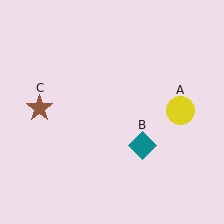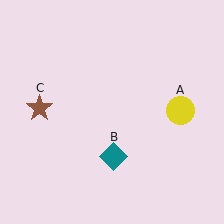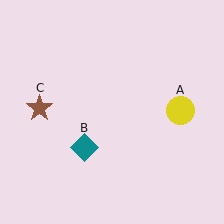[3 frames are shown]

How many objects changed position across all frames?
1 object changed position: teal diamond (object B).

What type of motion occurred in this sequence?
The teal diamond (object B) rotated clockwise around the center of the scene.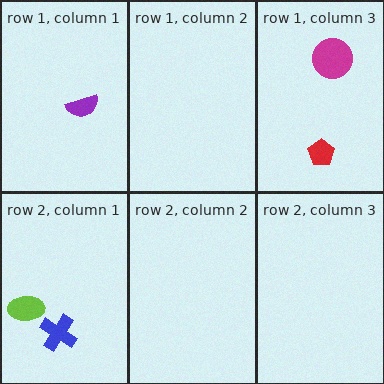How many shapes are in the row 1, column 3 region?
2.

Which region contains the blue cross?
The row 2, column 1 region.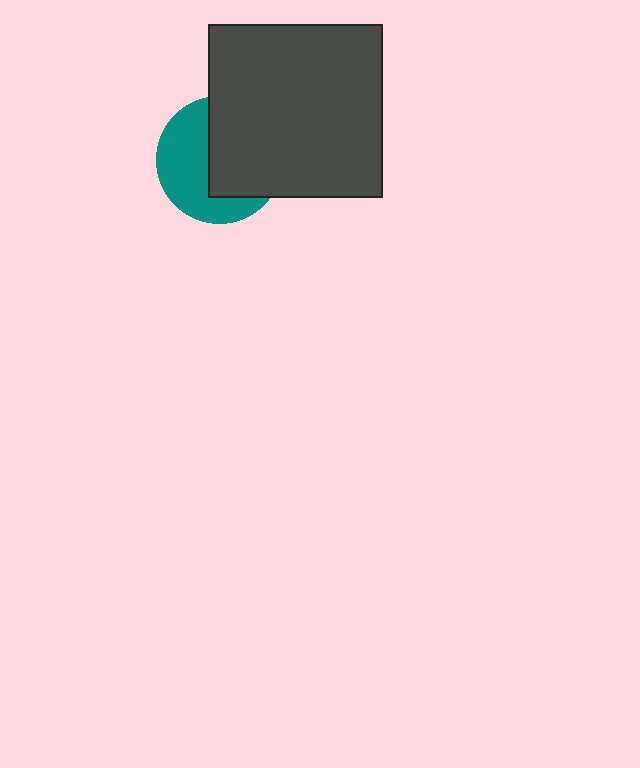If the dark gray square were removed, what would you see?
You would see the complete teal circle.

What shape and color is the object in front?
The object in front is a dark gray square.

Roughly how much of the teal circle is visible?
About half of it is visible (roughly 48%).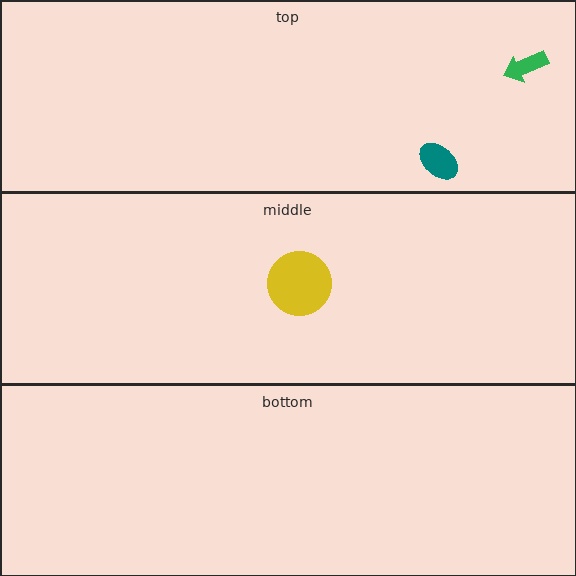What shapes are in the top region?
The teal ellipse, the green arrow.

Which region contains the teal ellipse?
The top region.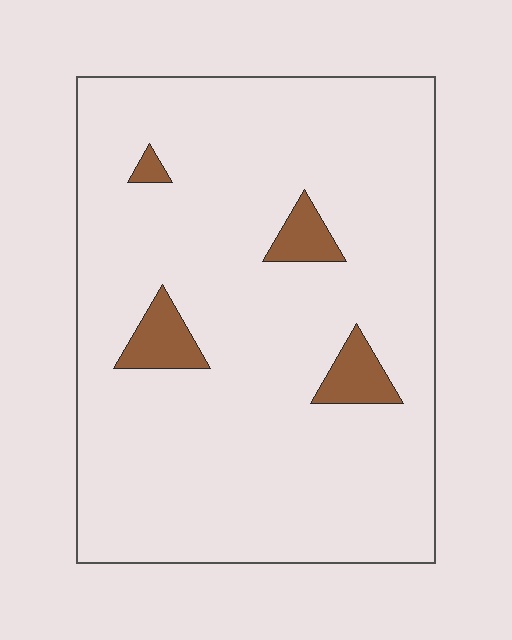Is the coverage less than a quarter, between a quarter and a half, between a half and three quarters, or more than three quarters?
Less than a quarter.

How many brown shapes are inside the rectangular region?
4.